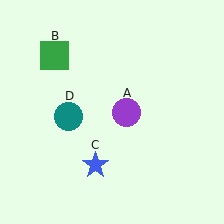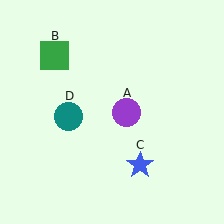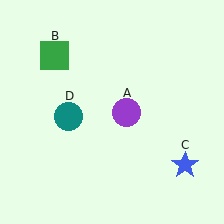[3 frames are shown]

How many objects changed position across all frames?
1 object changed position: blue star (object C).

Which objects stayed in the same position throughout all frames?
Purple circle (object A) and green square (object B) and teal circle (object D) remained stationary.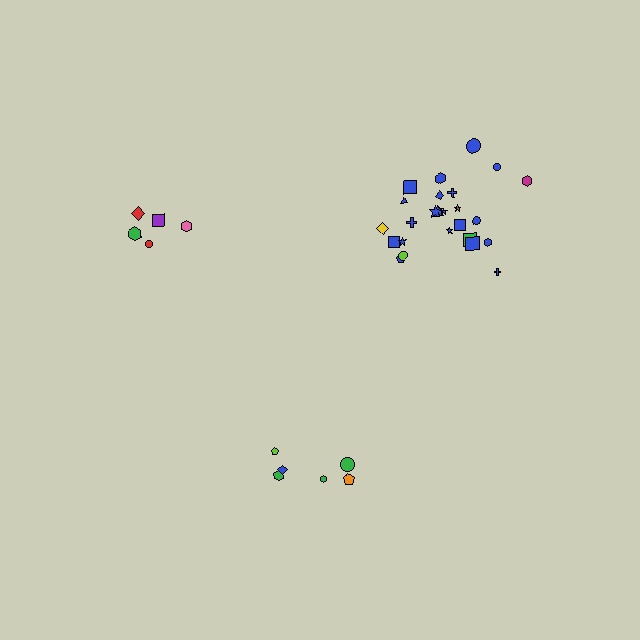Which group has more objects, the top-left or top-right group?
The top-right group.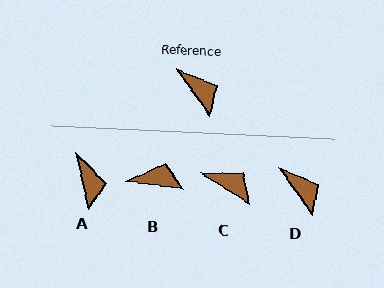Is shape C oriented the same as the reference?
No, it is off by about 24 degrees.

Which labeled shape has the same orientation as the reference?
D.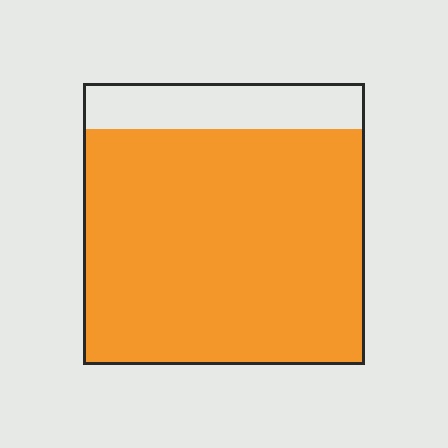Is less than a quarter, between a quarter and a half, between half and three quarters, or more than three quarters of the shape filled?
More than three quarters.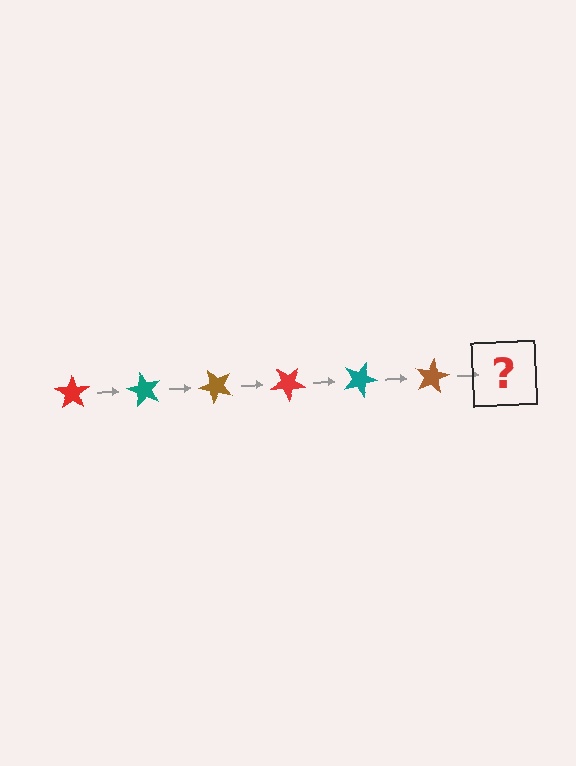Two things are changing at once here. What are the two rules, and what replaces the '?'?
The two rules are that it rotates 60 degrees each step and the color cycles through red, teal, and brown. The '?' should be a red star, rotated 360 degrees from the start.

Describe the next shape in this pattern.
It should be a red star, rotated 360 degrees from the start.